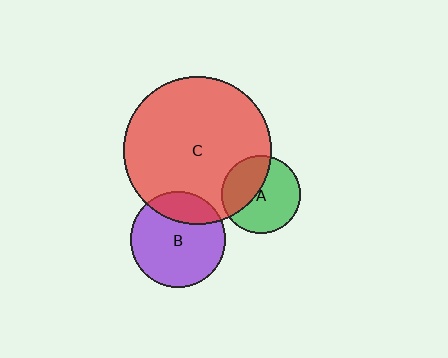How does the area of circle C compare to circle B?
Approximately 2.4 times.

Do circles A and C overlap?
Yes.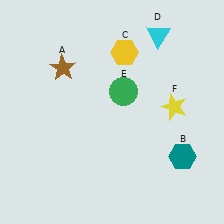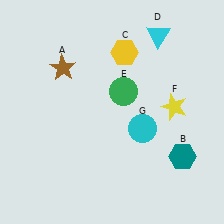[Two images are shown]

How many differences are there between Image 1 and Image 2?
There is 1 difference between the two images.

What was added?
A cyan circle (G) was added in Image 2.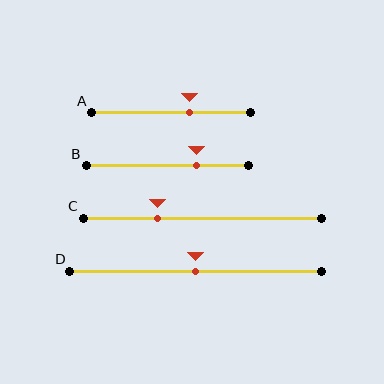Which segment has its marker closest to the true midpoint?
Segment D has its marker closest to the true midpoint.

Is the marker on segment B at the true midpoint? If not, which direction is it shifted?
No, the marker on segment B is shifted to the right by about 18% of the segment length.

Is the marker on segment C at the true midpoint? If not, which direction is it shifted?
No, the marker on segment C is shifted to the left by about 19% of the segment length.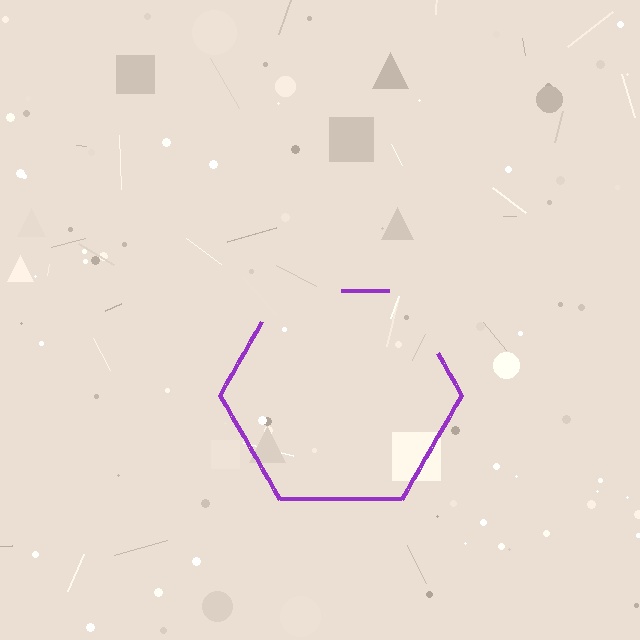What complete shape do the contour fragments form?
The contour fragments form a hexagon.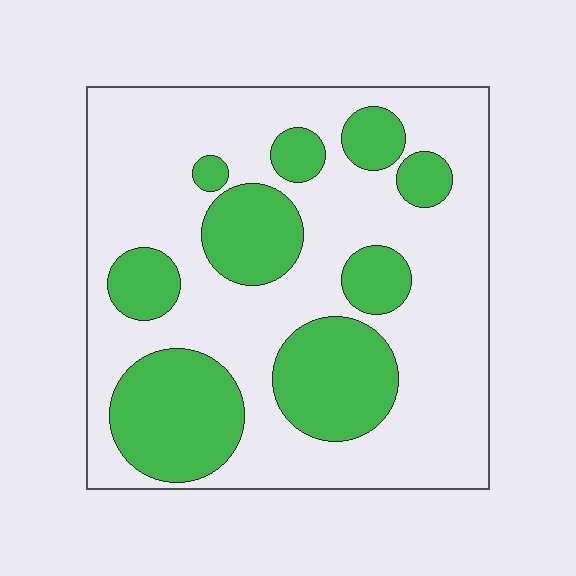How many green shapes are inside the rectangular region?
9.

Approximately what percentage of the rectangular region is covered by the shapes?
Approximately 30%.